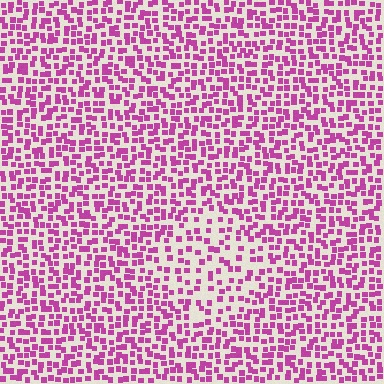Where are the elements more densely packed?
The elements are more densely packed outside the diamond boundary.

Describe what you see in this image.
The image contains small magenta elements arranged at two different densities. A diamond-shaped region is visible where the elements are less densely packed than the surrounding area.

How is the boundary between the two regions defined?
The boundary is defined by a change in element density (approximately 1.8x ratio). All elements are the same color, size, and shape.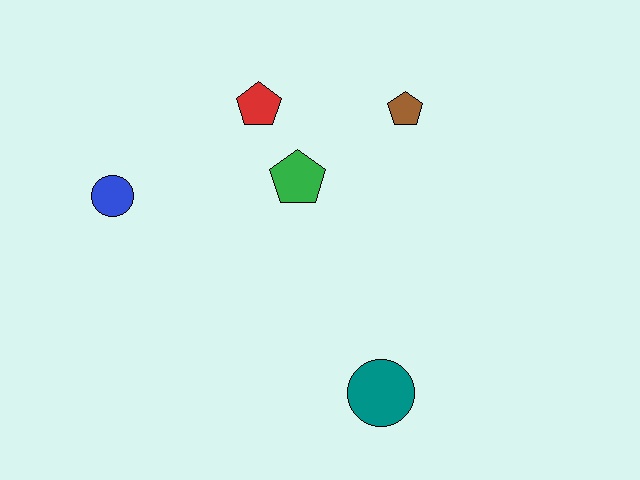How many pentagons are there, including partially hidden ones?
There are 3 pentagons.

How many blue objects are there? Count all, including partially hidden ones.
There is 1 blue object.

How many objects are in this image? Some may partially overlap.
There are 5 objects.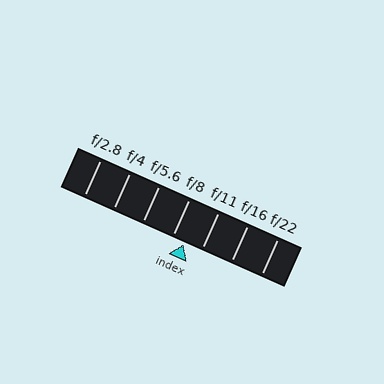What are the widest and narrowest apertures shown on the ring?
The widest aperture shown is f/2.8 and the narrowest is f/22.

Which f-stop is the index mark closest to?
The index mark is closest to f/8.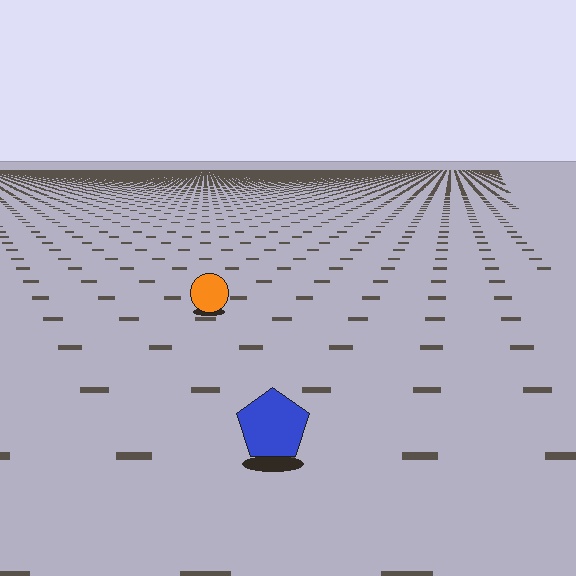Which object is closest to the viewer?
The blue pentagon is closest. The texture marks near it are larger and more spread out.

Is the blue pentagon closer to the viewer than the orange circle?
Yes. The blue pentagon is closer — you can tell from the texture gradient: the ground texture is coarser near it.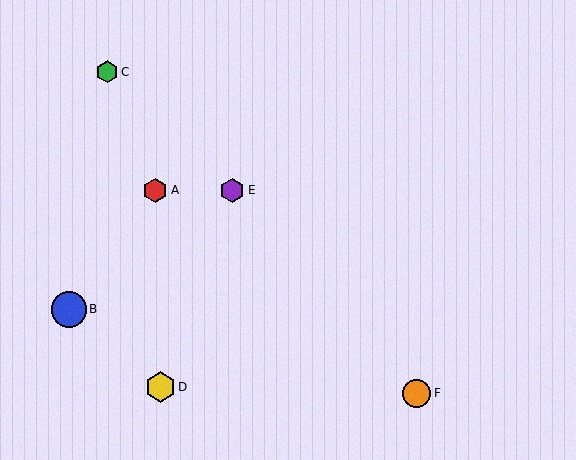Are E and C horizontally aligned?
No, E is at y≈190 and C is at y≈72.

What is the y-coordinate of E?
Object E is at y≈190.